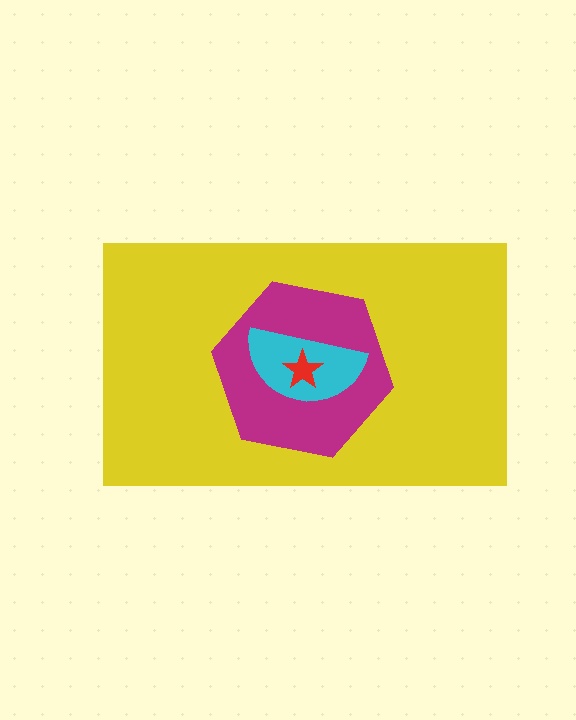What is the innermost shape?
The red star.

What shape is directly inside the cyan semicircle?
The red star.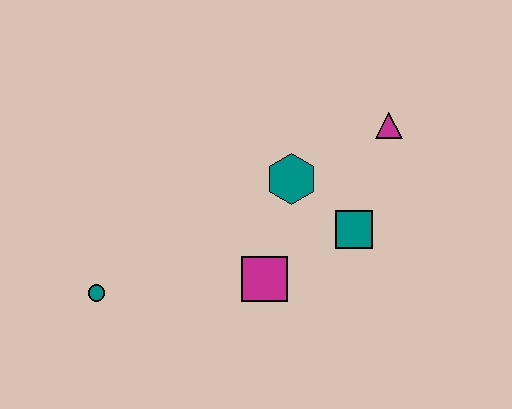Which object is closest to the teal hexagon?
The teal square is closest to the teal hexagon.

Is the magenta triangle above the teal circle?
Yes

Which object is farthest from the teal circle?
The magenta triangle is farthest from the teal circle.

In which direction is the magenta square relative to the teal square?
The magenta square is to the left of the teal square.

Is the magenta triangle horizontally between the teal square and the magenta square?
No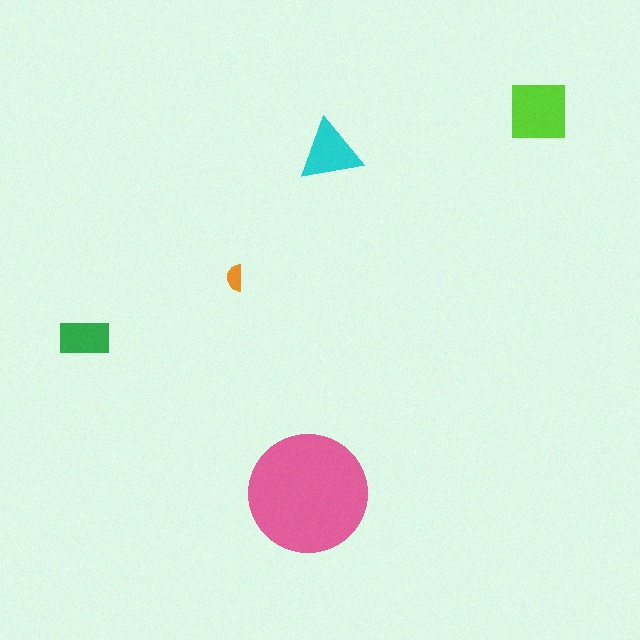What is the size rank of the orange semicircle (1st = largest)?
5th.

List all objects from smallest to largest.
The orange semicircle, the green rectangle, the cyan triangle, the lime square, the pink circle.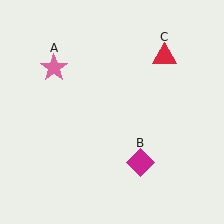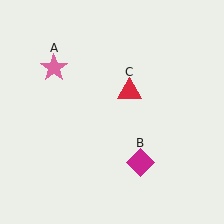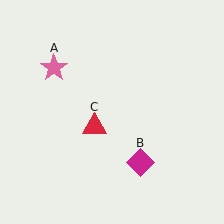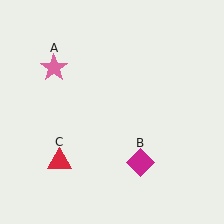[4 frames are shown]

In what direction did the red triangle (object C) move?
The red triangle (object C) moved down and to the left.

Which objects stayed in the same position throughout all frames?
Pink star (object A) and magenta diamond (object B) remained stationary.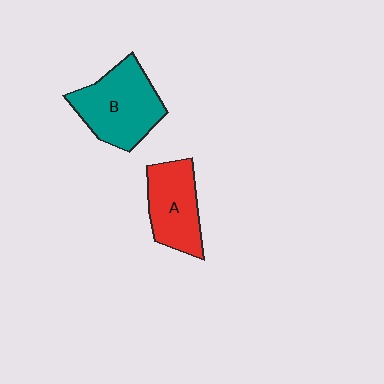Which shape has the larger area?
Shape B (teal).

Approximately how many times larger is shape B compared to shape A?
Approximately 1.3 times.